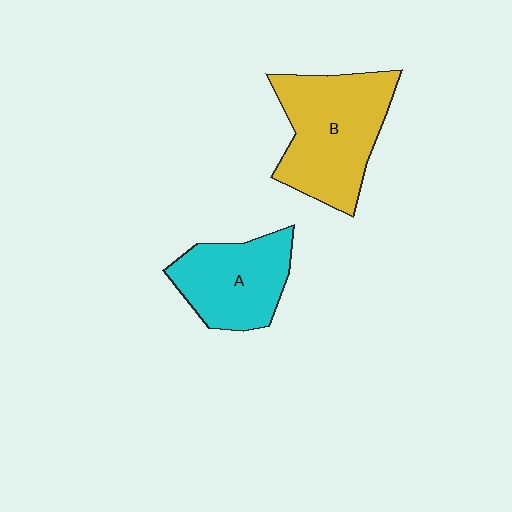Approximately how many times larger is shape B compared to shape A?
Approximately 1.3 times.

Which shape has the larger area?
Shape B (yellow).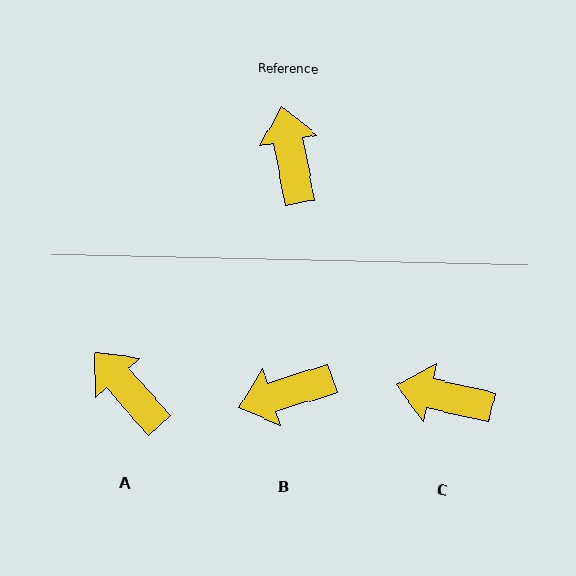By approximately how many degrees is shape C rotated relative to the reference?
Approximately 66 degrees counter-clockwise.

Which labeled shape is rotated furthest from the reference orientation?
B, about 97 degrees away.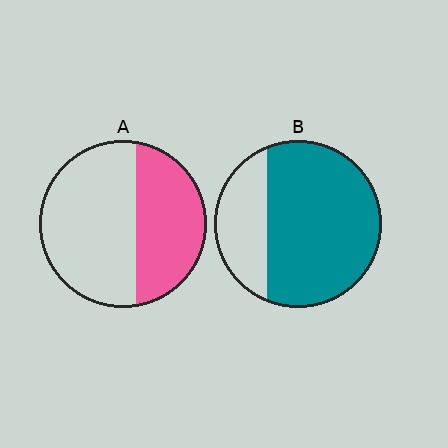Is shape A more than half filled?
No.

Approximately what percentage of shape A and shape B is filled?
A is approximately 40% and B is approximately 75%.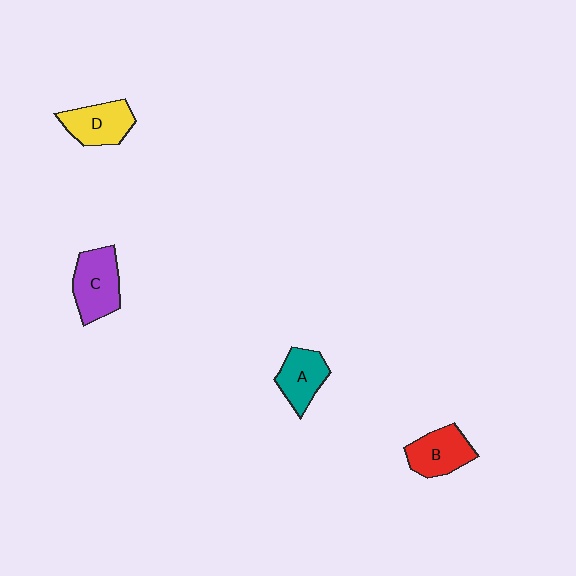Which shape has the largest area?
Shape C (purple).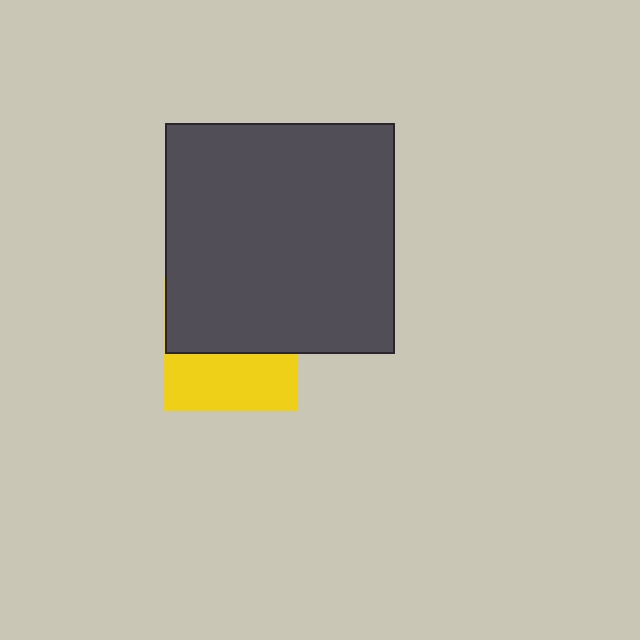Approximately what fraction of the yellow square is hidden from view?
Roughly 56% of the yellow square is hidden behind the dark gray square.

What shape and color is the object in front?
The object in front is a dark gray square.